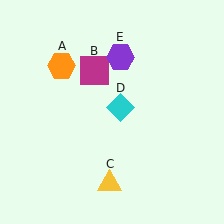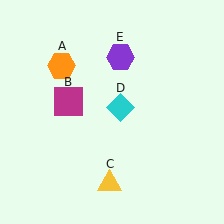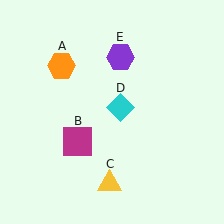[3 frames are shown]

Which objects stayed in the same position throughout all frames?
Orange hexagon (object A) and yellow triangle (object C) and cyan diamond (object D) and purple hexagon (object E) remained stationary.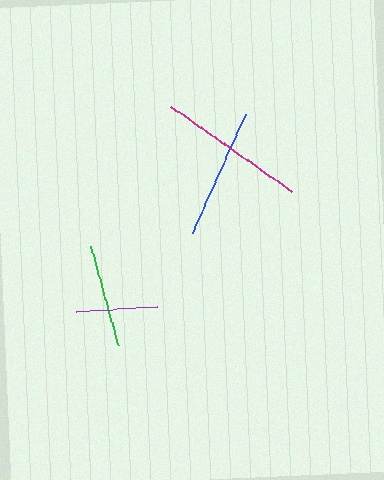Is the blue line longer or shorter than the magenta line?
The magenta line is longer than the blue line.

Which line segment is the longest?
The magenta line is the longest at approximately 148 pixels.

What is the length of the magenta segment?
The magenta segment is approximately 148 pixels long.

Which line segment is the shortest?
The purple line is the shortest at approximately 81 pixels.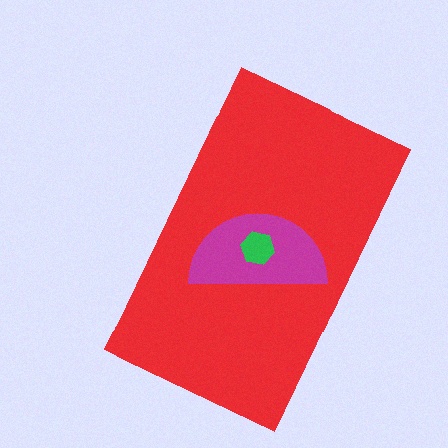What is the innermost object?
The green hexagon.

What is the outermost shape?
The red rectangle.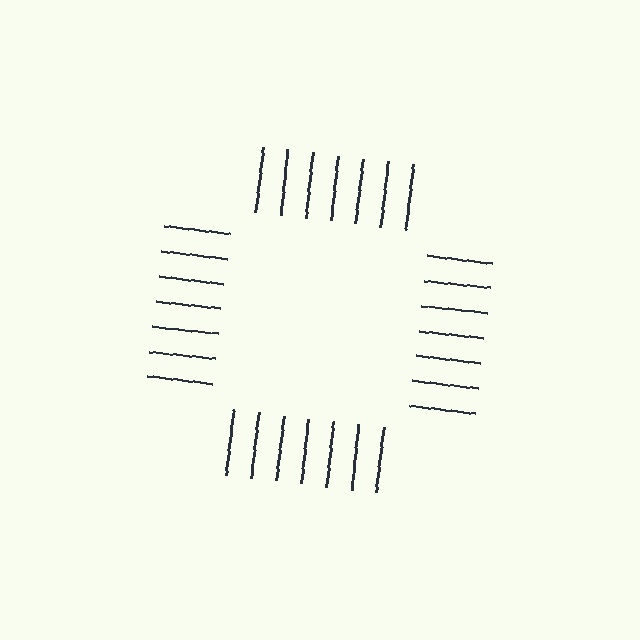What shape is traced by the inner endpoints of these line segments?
An illusory square — the line segments terminate on its edges but no continuous stroke is drawn.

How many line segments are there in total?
28 — 7 along each of the 4 edges.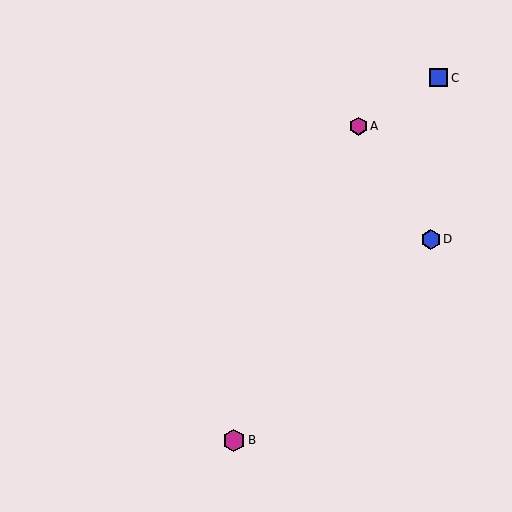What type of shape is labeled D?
Shape D is a blue hexagon.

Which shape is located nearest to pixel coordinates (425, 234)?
The blue hexagon (labeled D) at (431, 239) is nearest to that location.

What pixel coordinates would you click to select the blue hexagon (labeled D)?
Click at (431, 239) to select the blue hexagon D.